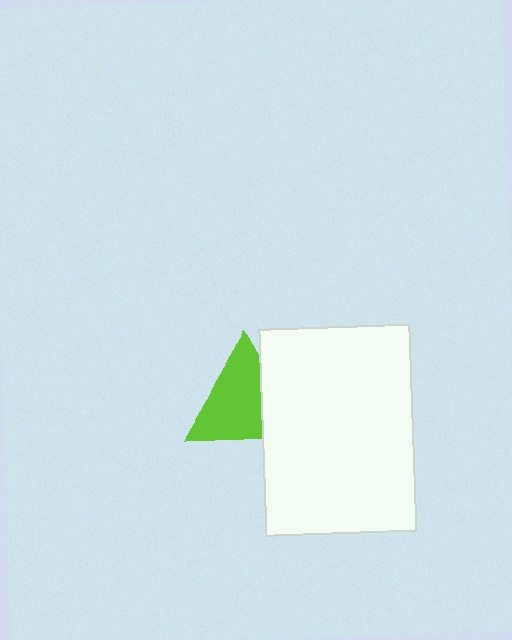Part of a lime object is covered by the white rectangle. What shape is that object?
It is a triangle.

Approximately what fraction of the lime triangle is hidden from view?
Roughly 30% of the lime triangle is hidden behind the white rectangle.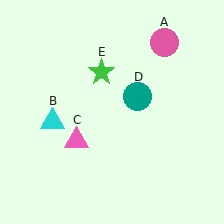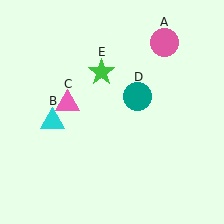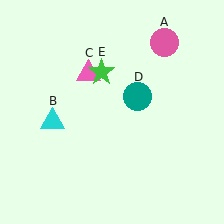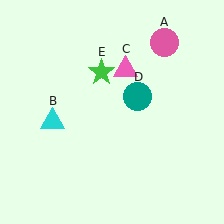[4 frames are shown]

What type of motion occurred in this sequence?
The pink triangle (object C) rotated clockwise around the center of the scene.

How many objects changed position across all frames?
1 object changed position: pink triangle (object C).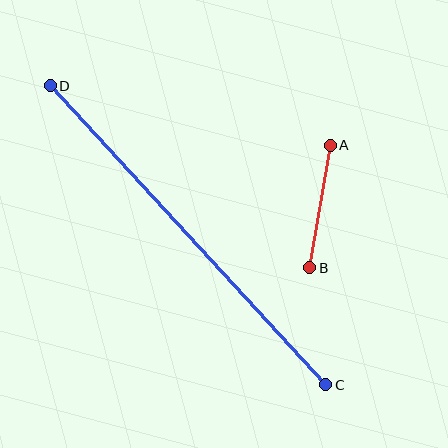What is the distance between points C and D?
The distance is approximately 407 pixels.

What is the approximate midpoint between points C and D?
The midpoint is at approximately (188, 235) pixels.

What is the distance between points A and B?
The distance is approximately 124 pixels.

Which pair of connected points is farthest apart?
Points C and D are farthest apart.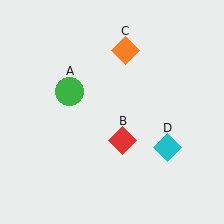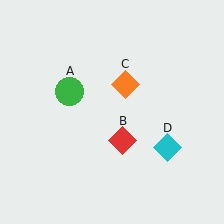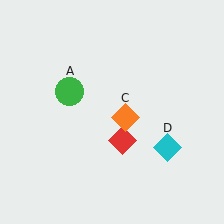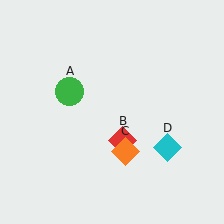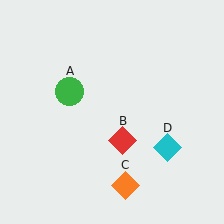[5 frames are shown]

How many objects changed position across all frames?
1 object changed position: orange diamond (object C).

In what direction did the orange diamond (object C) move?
The orange diamond (object C) moved down.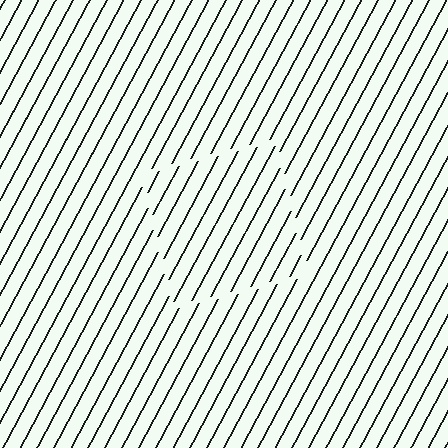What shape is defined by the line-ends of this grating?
An illusory square. The interior of the shape contains the same grating, shifted by half a period — the contour is defined by the phase discontinuity where line-ends from the inner and outer gratings abut.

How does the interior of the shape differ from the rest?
The interior of the shape contains the same grating, shifted by half a period — the contour is defined by the phase discontinuity where line-ends from the inner and outer gratings abut.